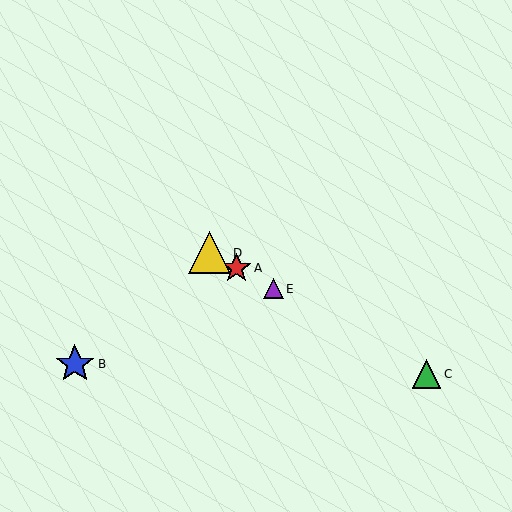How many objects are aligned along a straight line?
4 objects (A, C, D, E) are aligned along a straight line.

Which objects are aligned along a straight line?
Objects A, C, D, E are aligned along a straight line.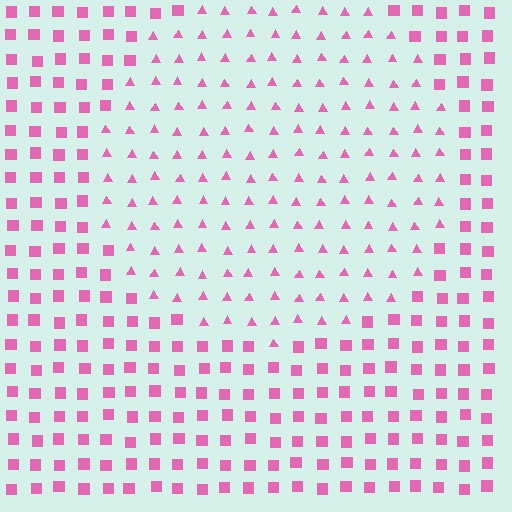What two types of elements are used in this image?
The image uses triangles inside the circle region and squares outside it.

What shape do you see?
I see a circle.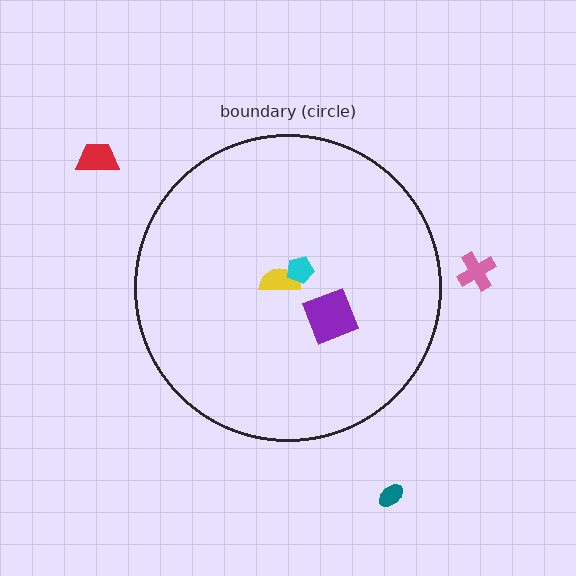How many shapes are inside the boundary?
3 inside, 3 outside.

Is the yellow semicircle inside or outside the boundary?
Inside.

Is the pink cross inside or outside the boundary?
Outside.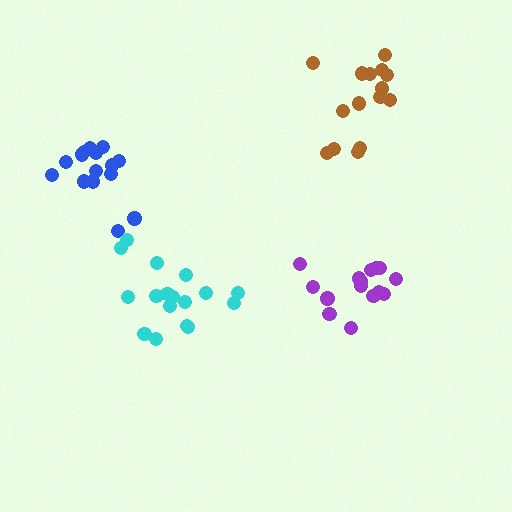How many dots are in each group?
Group 1: 15 dots, Group 2: 17 dots, Group 3: 15 dots, Group 4: 15 dots (62 total).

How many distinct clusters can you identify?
There are 4 distinct clusters.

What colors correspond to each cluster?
The clusters are colored: blue, cyan, brown, purple.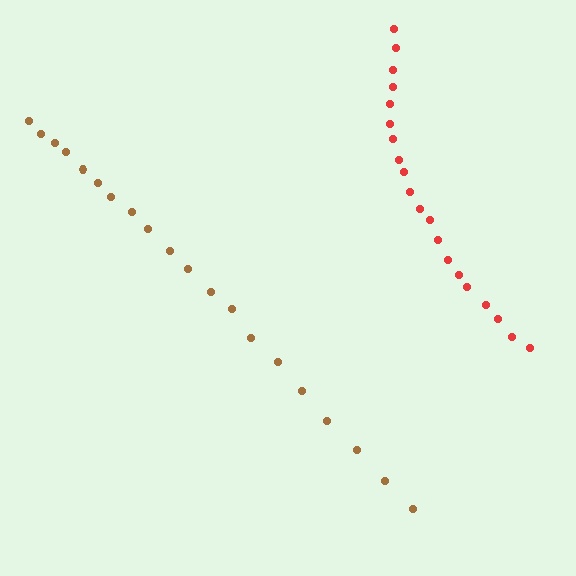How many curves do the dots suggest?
There are 2 distinct paths.